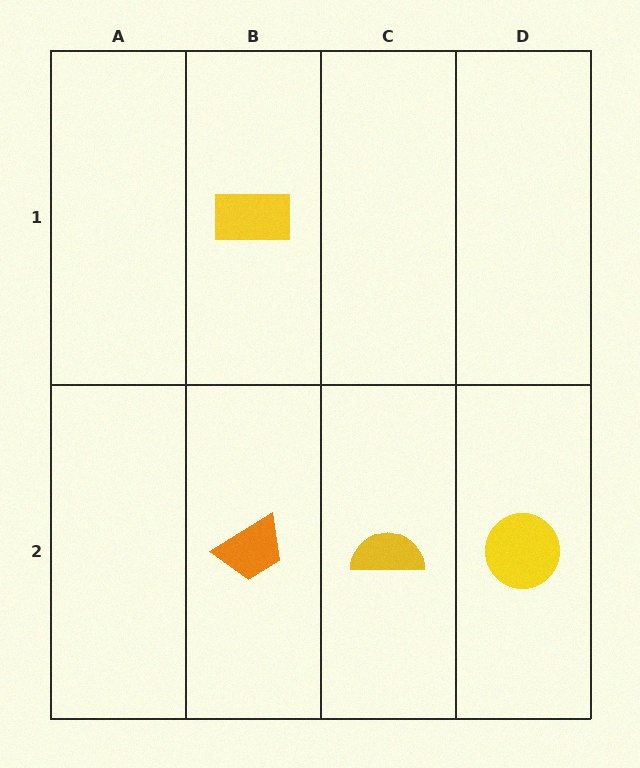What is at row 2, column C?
A yellow semicircle.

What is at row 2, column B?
An orange trapezoid.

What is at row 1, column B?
A yellow rectangle.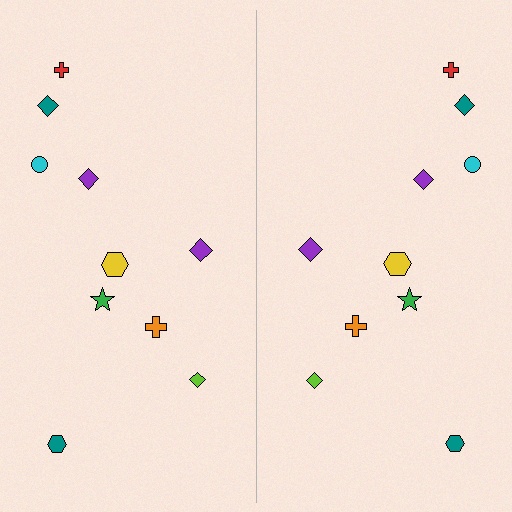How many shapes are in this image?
There are 20 shapes in this image.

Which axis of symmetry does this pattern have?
The pattern has a vertical axis of symmetry running through the center of the image.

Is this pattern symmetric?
Yes, this pattern has bilateral (reflection) symmetry.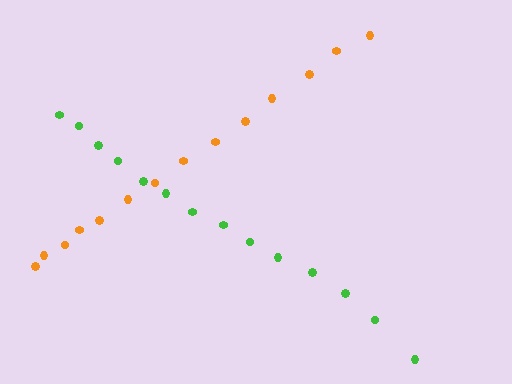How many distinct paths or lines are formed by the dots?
There are 2 distinct paths.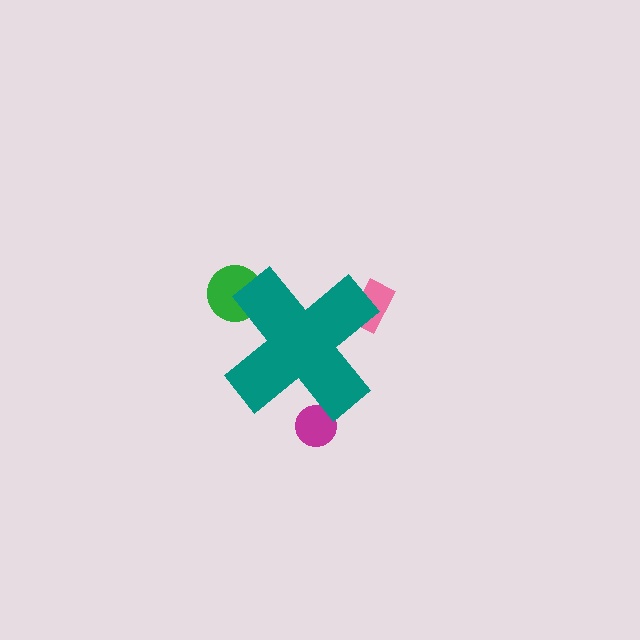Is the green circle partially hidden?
Yes, the green circle is partially hidden behind the teal cross.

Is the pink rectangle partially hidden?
Yes, the pink rectangle is partially hidden behind the teal cross.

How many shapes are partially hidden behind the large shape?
3 shapes are partially hidden.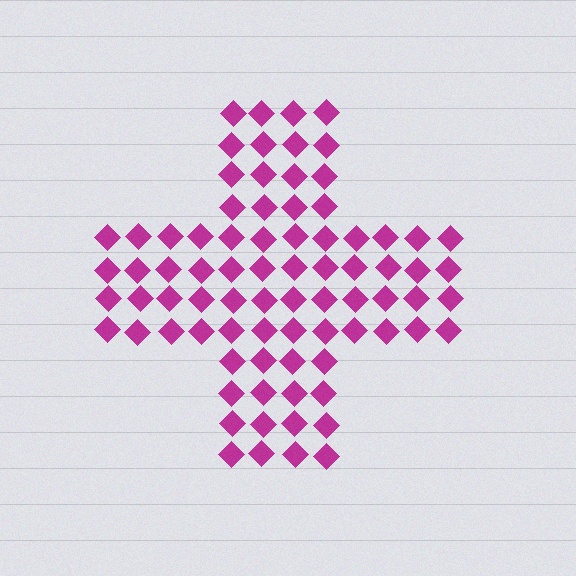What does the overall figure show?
The overall figure shows a cross.